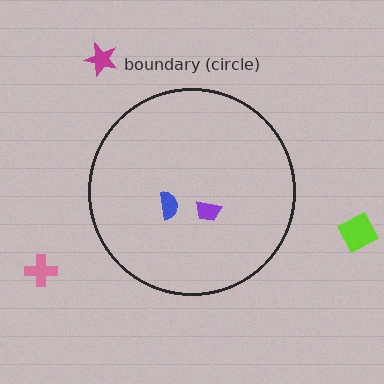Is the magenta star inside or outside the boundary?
Outside.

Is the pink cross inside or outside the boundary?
Outside.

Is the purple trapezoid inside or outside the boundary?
Inside.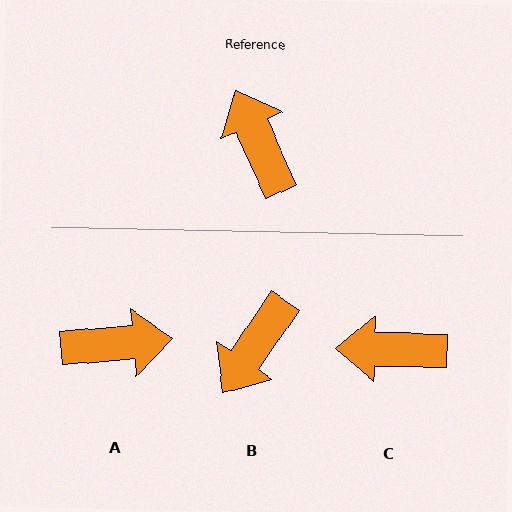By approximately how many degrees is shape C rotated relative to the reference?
Approximately 65 degrees counter-clockwise.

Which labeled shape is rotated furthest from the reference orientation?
B, about 122 degrees away.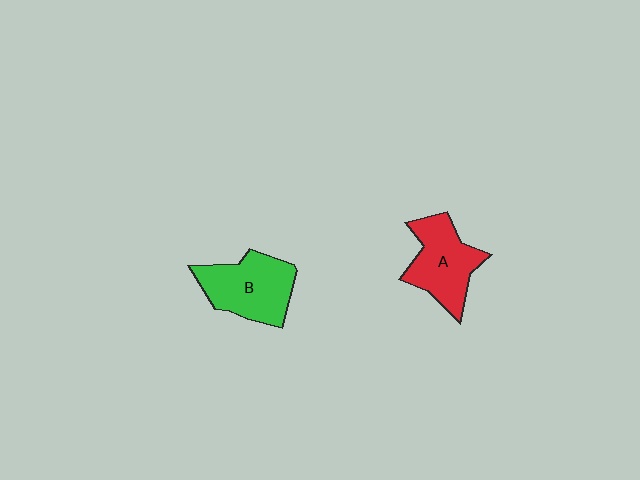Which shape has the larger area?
Shape B (green).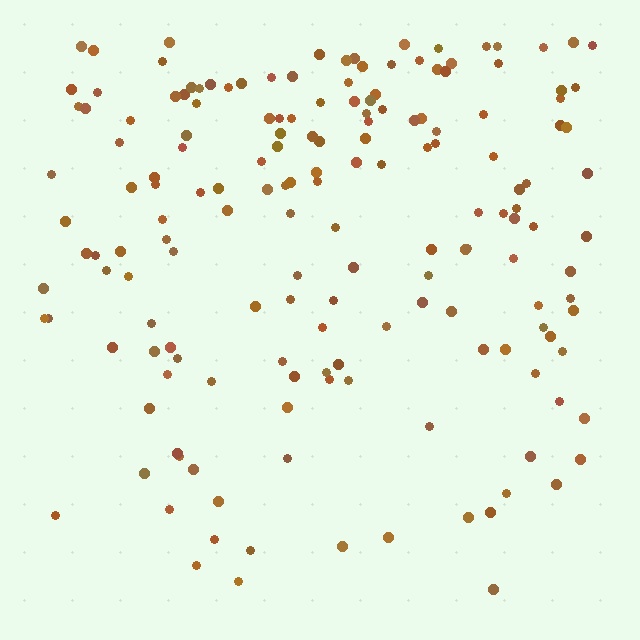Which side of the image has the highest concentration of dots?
The top.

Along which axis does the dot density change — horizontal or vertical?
Vertical.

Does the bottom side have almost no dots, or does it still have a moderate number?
Still a moderate number, just noticeably fewer than the top.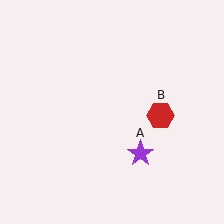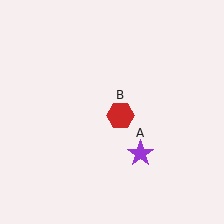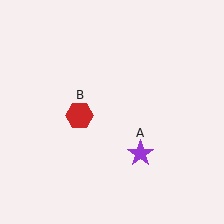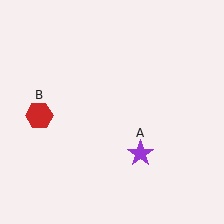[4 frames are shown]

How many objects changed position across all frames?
1 object changed position: red hexagon (object B).